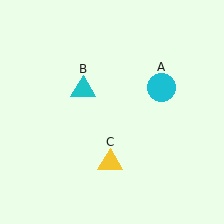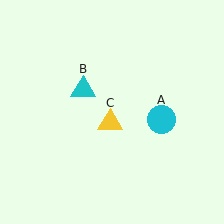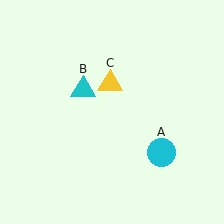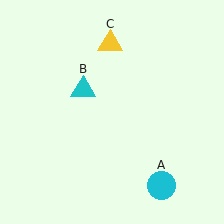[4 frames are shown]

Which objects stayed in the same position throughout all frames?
Cyan triangle (object B) remained stationary.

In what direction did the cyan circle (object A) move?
The cyan circle (object A) moved down.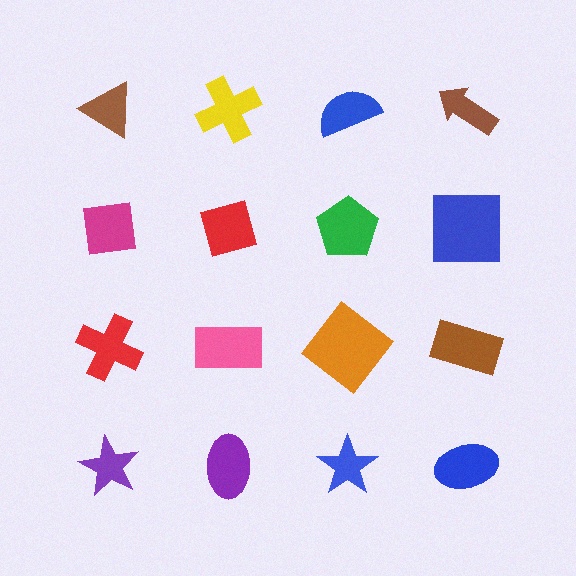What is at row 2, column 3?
A green pentagon.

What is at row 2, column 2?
A red diamond.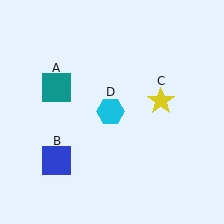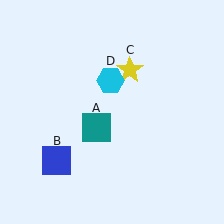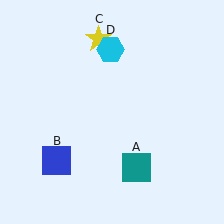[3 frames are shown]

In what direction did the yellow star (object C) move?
The yellow star (object C) moved up and to the left.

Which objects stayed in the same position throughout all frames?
Blue square (object B) remained stationary.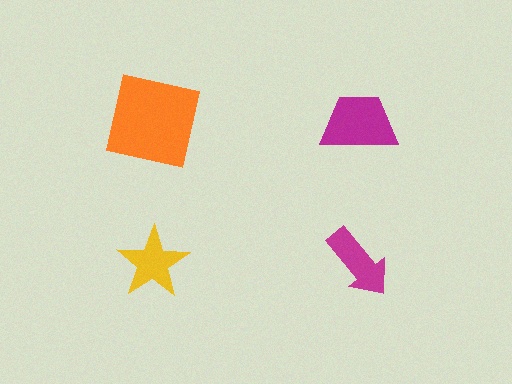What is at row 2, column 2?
A magenta arrow.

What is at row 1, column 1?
An orange square.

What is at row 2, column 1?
A yellow star.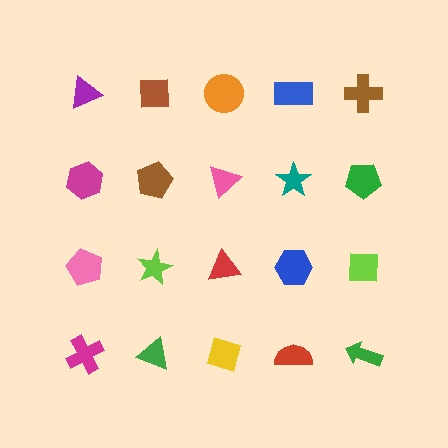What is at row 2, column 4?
A teal star.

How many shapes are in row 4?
5 shapes.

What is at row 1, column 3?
An orange circle.